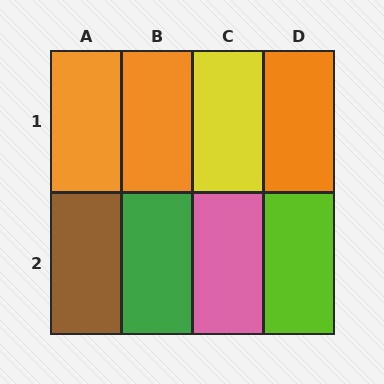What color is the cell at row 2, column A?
Brown.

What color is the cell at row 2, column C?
Pink.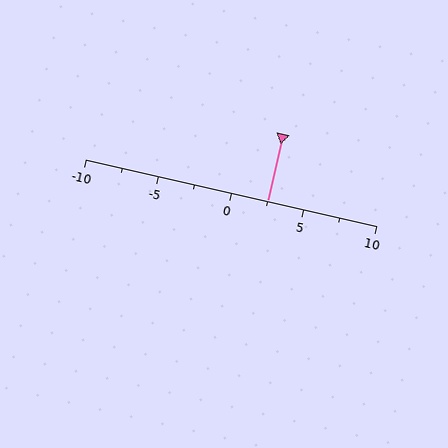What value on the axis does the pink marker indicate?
The marker indicates approximately 2.5.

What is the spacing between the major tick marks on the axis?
The major ticks are spaced 5 apart.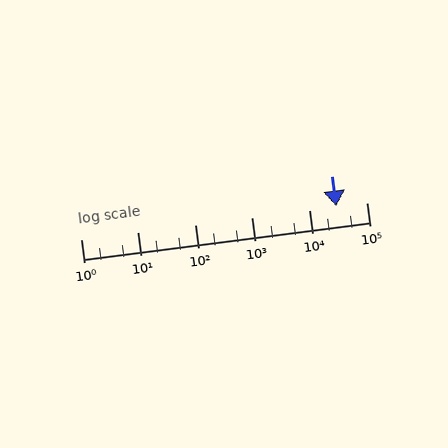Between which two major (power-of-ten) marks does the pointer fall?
The pointer is between 10000 and 100000.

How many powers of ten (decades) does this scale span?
The scale spans 5 decades, from 1 to 100000.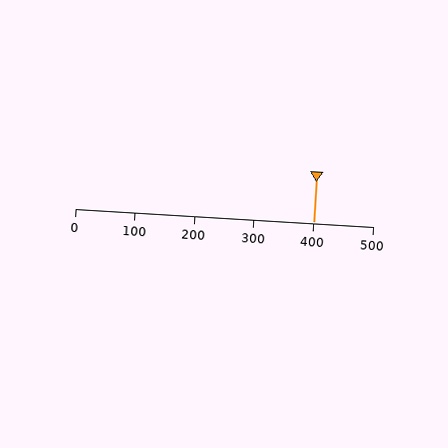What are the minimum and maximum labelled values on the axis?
The axis runs from 0 to 500.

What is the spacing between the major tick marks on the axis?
The major ticks are spaced 100 apart.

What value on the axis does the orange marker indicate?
The marker indicates approximately 400.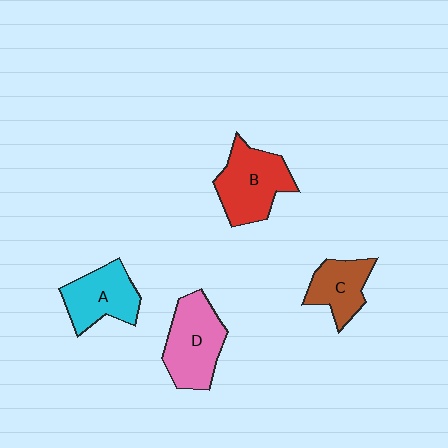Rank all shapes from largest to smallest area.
From largest to smallest: D (pink), B (red), A (cyan), C (brown).